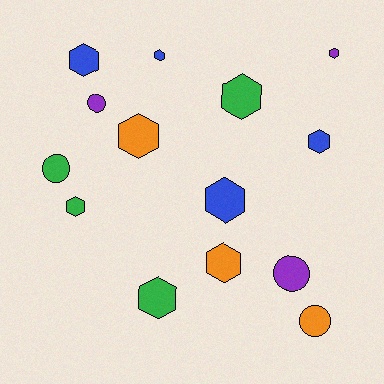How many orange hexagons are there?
There are 2 orange hexagons.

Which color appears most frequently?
Green, with 4 objects.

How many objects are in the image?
There are 14 objects.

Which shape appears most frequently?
Hexagon, with 10 objects.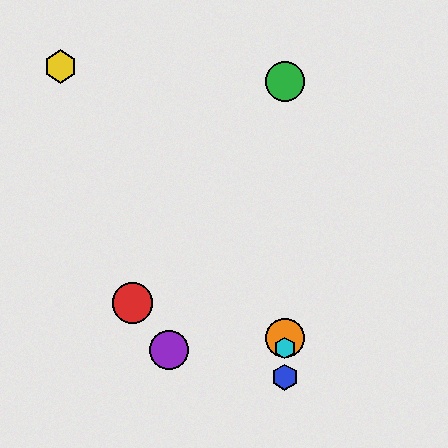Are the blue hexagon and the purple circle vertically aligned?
No, the blue hexagon is at x≈285 and the purple circle is at x≈169.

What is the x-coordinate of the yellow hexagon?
The yellow hexagon is at x≈60.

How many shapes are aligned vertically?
4 shapes (the blue hexagon, the green circle, the orange circle, the cyan hexagon) are aligned vertically.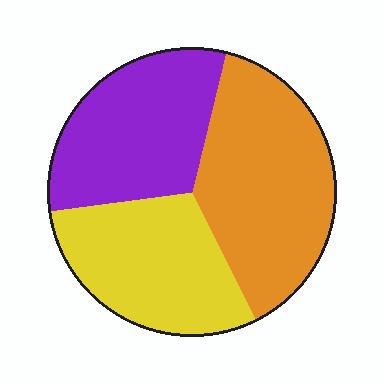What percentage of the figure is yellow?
Yellow covers about 30% of the figure.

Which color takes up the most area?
Orange, at roughly 40%.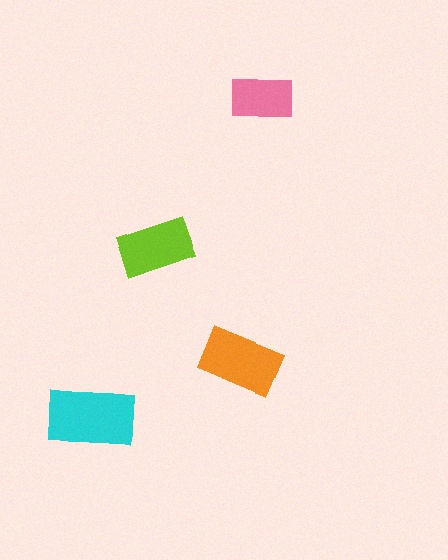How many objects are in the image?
There are 4 objects in the image.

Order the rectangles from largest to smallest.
the cyan one, the orange one, the lime one, the pink one.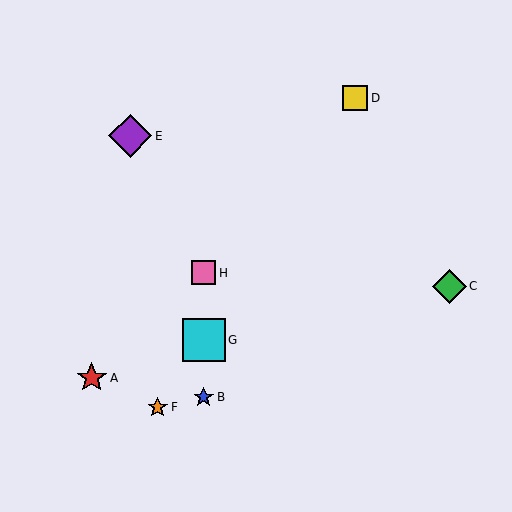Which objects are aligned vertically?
Objects B, G, H are aligned vertically.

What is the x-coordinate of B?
Object B is at x≈204.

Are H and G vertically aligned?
Yes, both are at x≈204.